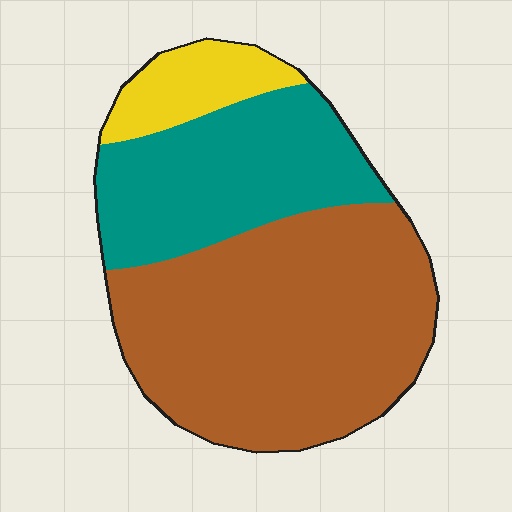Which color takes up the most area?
Brown, at roughly 60%.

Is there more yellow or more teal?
Teal.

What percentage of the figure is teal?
Teal covers around 30% of the figure.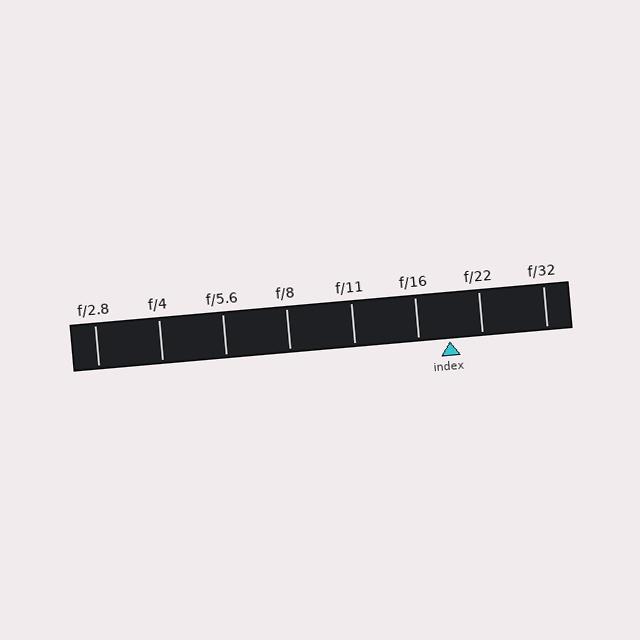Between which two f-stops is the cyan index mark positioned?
The index mark is between f/16 and f/22.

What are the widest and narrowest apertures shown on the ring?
The widest aperture shown is f/2.8 and the narrowest is f/32.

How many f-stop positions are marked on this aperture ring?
There are 8 f-stop positions marked.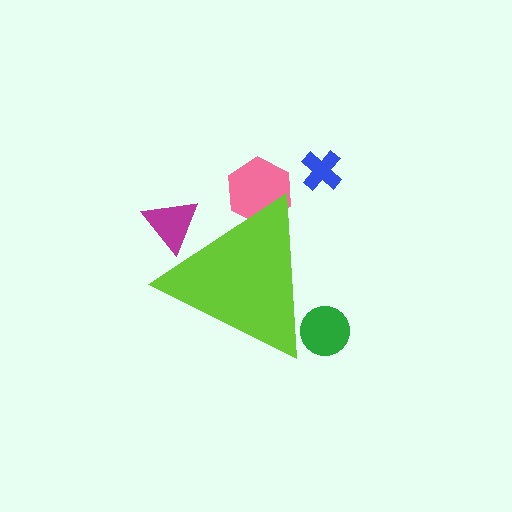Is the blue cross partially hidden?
No, the blue cross is fully visible.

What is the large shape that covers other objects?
A lime triangle.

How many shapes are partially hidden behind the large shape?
3 shapes are partially hidden.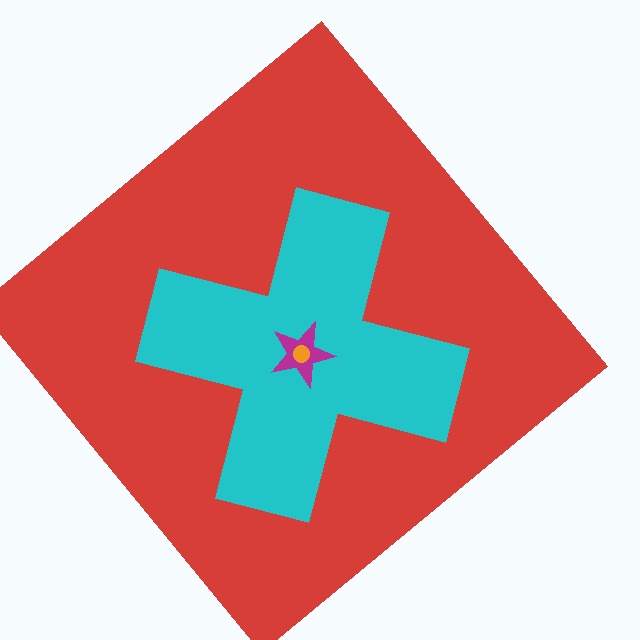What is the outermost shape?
The red diamond.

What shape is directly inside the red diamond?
The cyan cross.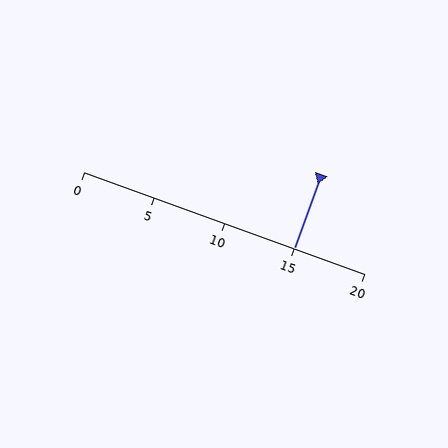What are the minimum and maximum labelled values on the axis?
The axis runs from 0 to 20.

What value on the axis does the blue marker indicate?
The marker indicates approximately 15.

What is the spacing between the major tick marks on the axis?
The major ticks are spaced 5 apart.